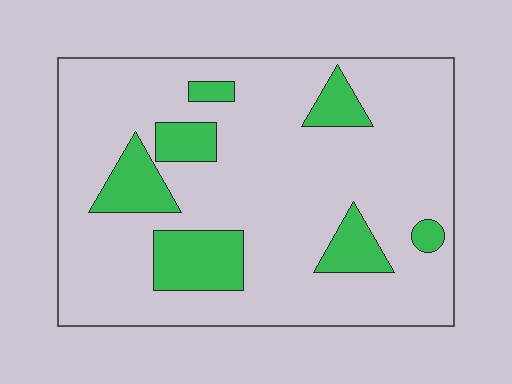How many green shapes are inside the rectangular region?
7.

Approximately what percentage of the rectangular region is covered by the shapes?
Approximately 20%.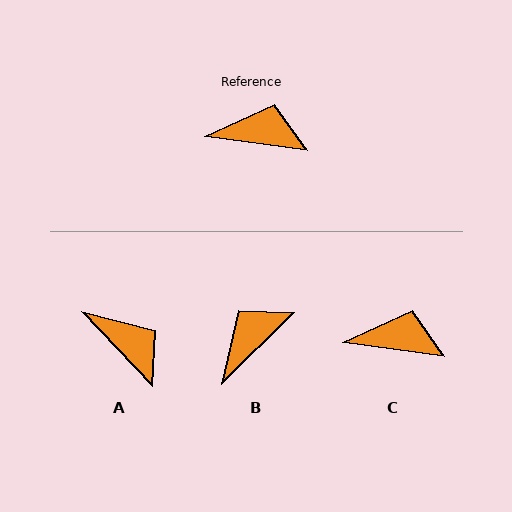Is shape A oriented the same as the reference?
No, it is off by about 39 degrees.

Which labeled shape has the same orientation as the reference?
C.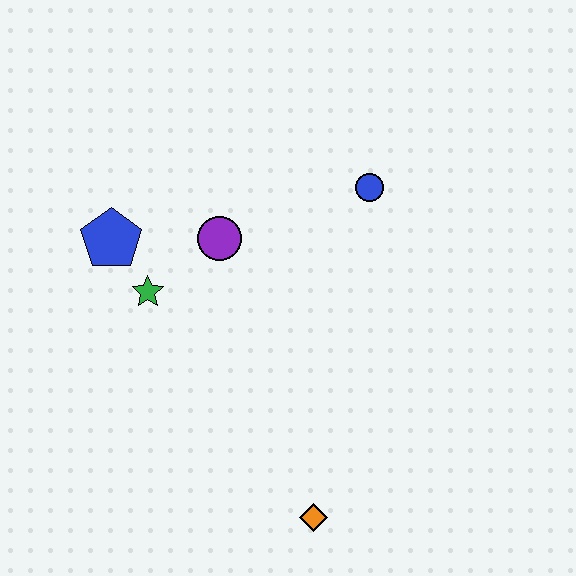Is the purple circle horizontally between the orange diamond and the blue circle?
No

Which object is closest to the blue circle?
The purple circle is closest to the blue circle.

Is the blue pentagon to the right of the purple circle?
No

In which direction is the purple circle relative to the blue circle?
The purple circle is to the left of the blue circle.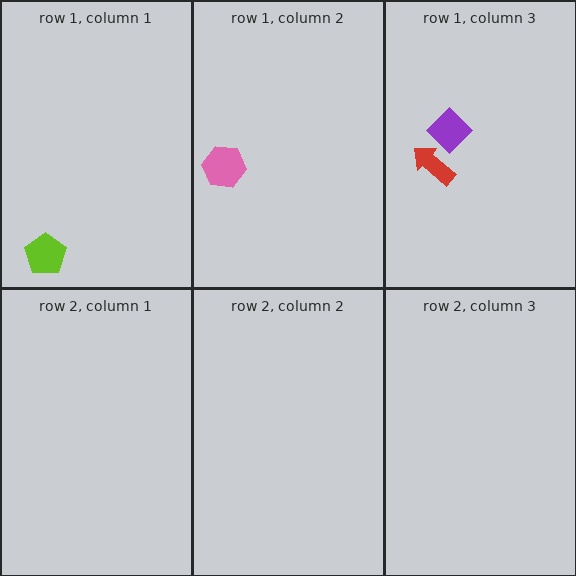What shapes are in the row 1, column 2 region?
The pink hexagon.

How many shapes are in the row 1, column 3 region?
2.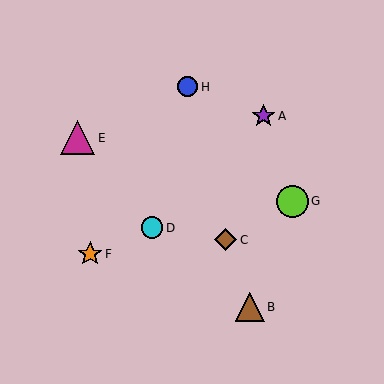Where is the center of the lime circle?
The center of the lime circle is at (292, 201).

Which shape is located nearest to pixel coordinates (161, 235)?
The cyan circle (labeled D) at (152, 228) is nearest to that location.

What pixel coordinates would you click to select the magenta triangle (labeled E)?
Click at (78, 138) to select the magenta triangle E.